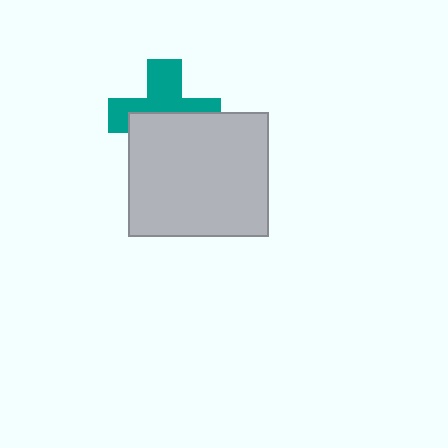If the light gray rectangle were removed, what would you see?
You would see the complete teal cross.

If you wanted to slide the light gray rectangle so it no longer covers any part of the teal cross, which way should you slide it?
Slide it down — that is the most direct way to separate the two shapes.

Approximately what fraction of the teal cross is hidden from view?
Roughly 50% of the teal cross is hidden behind the light gray rectangle.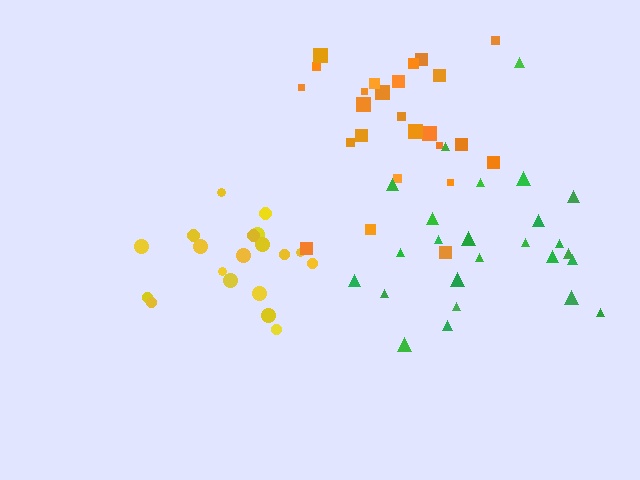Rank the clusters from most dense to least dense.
yellow, orange, green.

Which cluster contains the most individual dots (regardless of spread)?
Orange (25).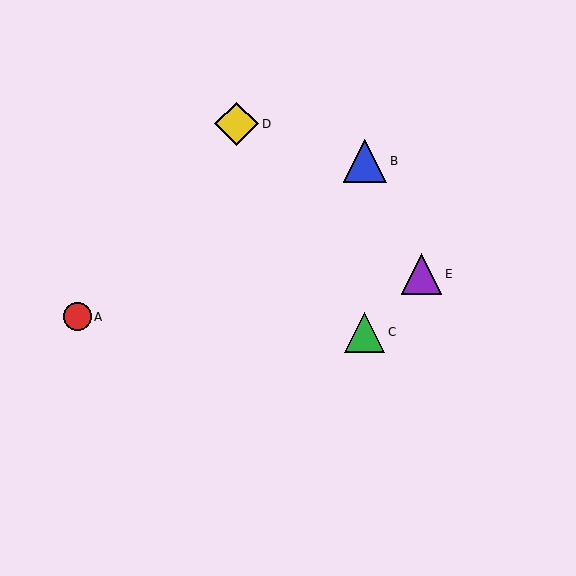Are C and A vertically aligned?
No, C is at x≈365 and A is at x≈77.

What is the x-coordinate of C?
Object C is at x≈365.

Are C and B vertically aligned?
Yes, both are at x≈365.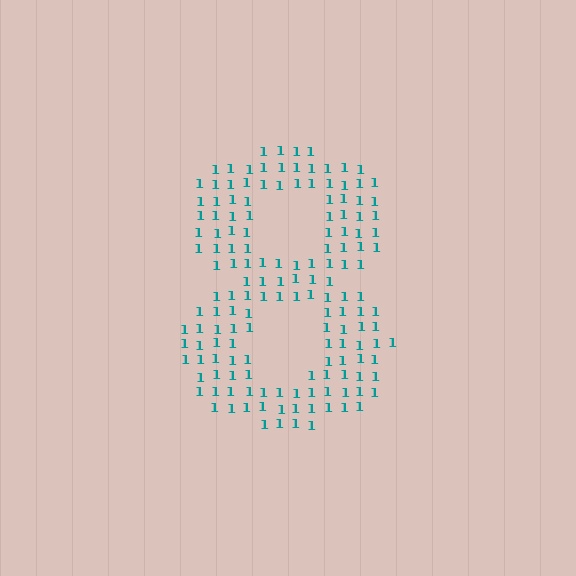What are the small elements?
The small elements are digit 1's.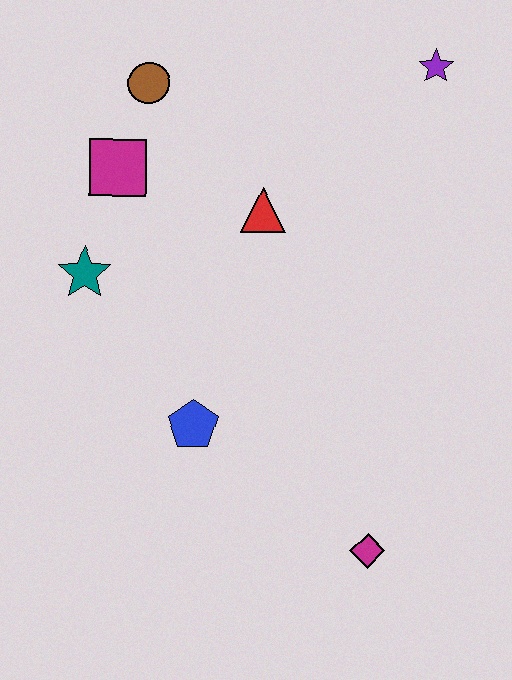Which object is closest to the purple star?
The red triangle is closest to the purple star.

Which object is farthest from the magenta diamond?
The brown circle is farthest from the magenta diamond.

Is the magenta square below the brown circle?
Yes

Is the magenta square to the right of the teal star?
Yes